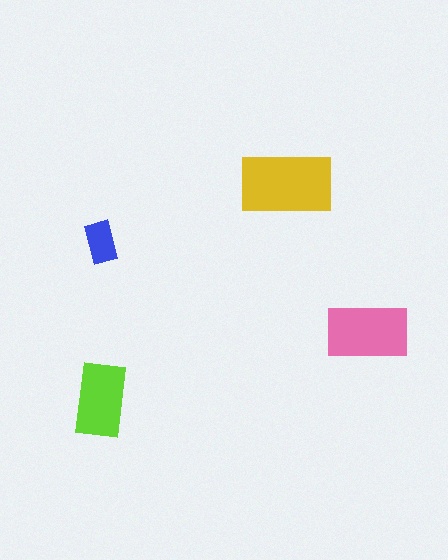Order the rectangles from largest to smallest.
the yellow one, the pink one, the lime one, the blue one.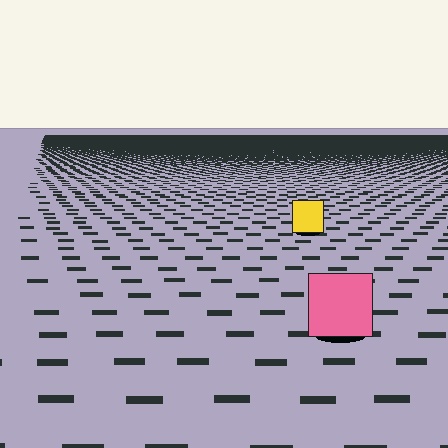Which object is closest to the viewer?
The pink square is closest. The texture marks near it are larger and more spread out.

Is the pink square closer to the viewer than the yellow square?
Yes. The pink square is closer — you can tell from the texture gradient: the ground texture is coarser near it.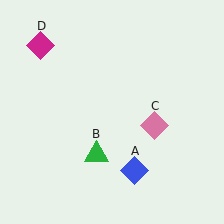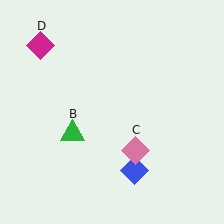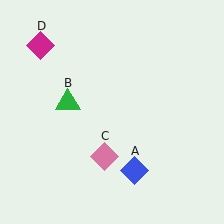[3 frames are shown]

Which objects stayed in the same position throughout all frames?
Blue diamond (object A) and magenta diamond (object D) remained stationary.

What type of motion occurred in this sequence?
The green triangle (object B), pink diamond (object C) rotated clockwise around the center of the scene.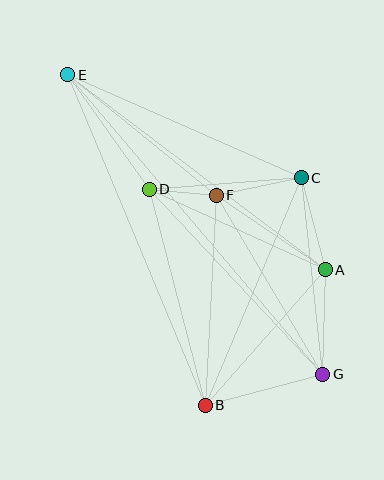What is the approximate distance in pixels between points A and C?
The distance between A and C is approximately 95 pixels.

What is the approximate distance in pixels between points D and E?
The distance between D and E is approximately 141 pixels.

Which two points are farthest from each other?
Points E and G are farthest from each other.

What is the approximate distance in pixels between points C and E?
The distance between C and E is approximately 255 pixels.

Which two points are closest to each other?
Points D and F are closest to each other.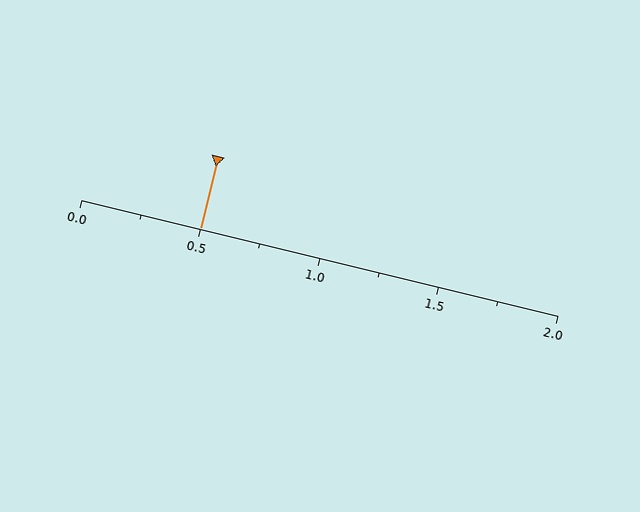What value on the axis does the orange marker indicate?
The marker indicates approximately 0.5.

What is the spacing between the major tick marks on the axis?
The major ticks are spaced 0.5 apart.